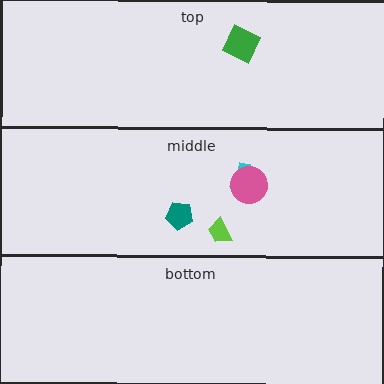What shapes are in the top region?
The green square.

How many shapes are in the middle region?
4.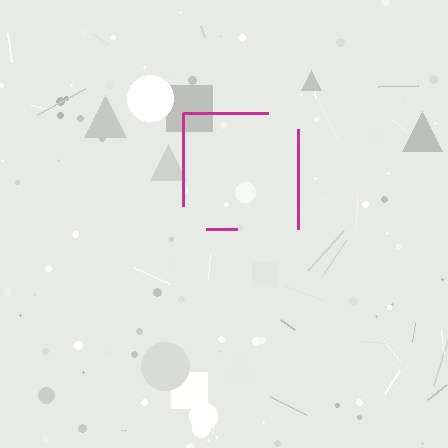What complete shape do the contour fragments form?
The contour fragments form a square.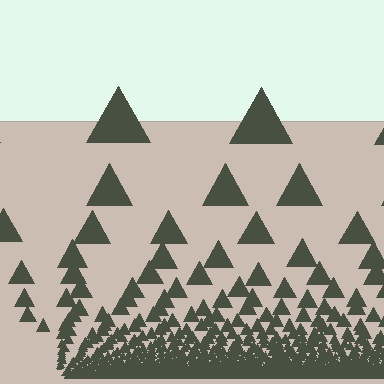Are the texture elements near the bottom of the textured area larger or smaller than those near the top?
Smaller. The gradient is inverted — elements near the bottom are smaller and denser.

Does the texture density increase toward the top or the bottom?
Density increases toward the bottom.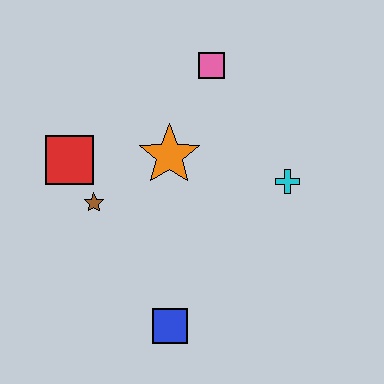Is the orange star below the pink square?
Yes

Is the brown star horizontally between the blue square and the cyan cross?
No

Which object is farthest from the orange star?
The blue square is farthest from the orange star.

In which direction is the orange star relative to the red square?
The orange star is to the right of the red square.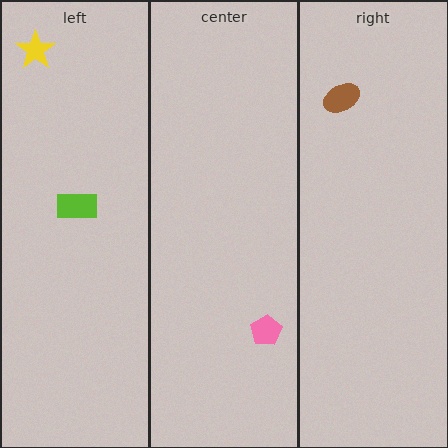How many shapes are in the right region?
1.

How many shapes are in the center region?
1.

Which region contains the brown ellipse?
The right region.